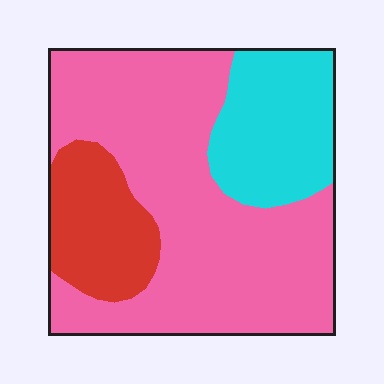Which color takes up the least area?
Red, at roughly 15%.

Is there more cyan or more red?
Cyan.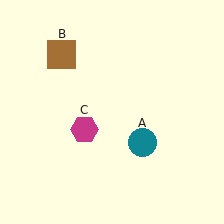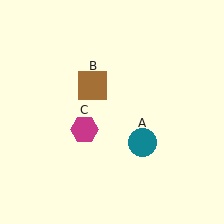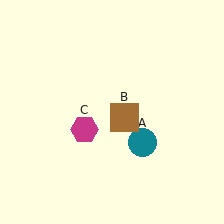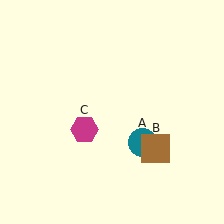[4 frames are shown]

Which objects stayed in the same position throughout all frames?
Teal circle (object A) and magenta hexagon (object C) remained stationary.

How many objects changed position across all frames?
1 object changed position: brown square (object B).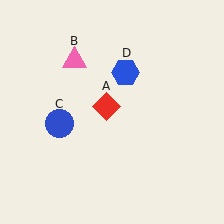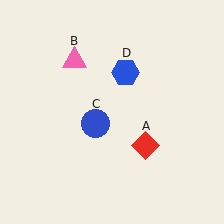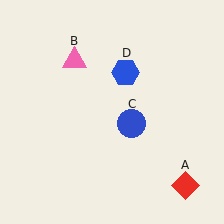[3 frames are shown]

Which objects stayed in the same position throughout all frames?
Pink triangle (object B) and blue hexagon (object D) remained stationary.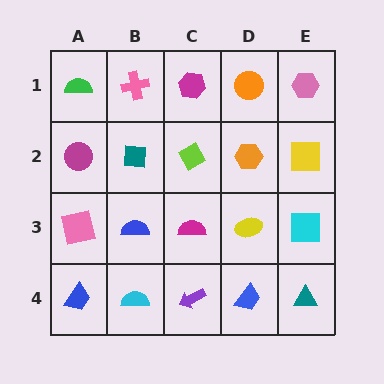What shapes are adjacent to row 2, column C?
A magenta hexagon (row 1, column C), a magenta semicircle (row 3, column C), a teal square (row 2, column B), an orange hexagon (row 2, column D).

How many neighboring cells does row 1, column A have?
2.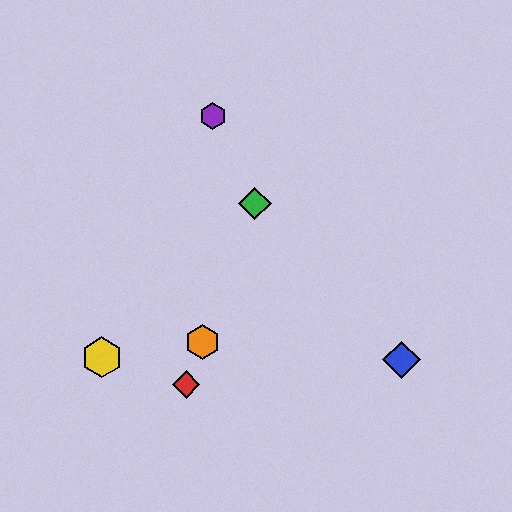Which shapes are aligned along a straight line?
The red diamond, the green diamond, the orange hexagon are aligned along a straight line.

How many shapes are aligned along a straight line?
3 shapes (the red diamond, the green diamond, the orange hexagon) are aligned along a straight line.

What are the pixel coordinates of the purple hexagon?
The purple hexagon is at (213, 116).